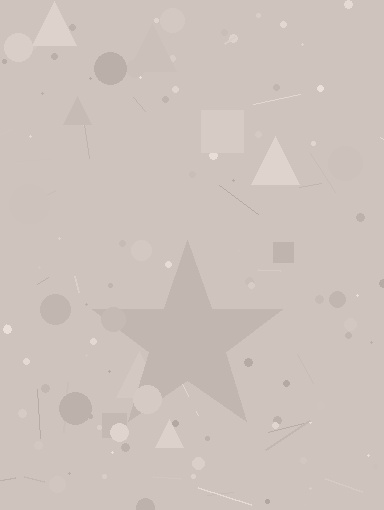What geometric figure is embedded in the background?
A star is embedded in the background.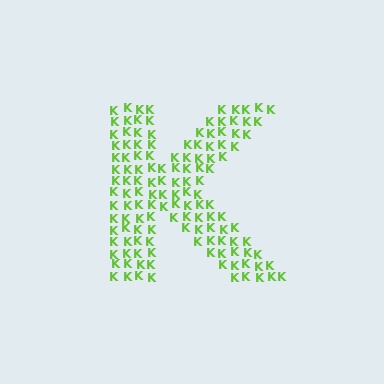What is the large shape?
The large shape is the letter K.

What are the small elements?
The small elements are letter K's.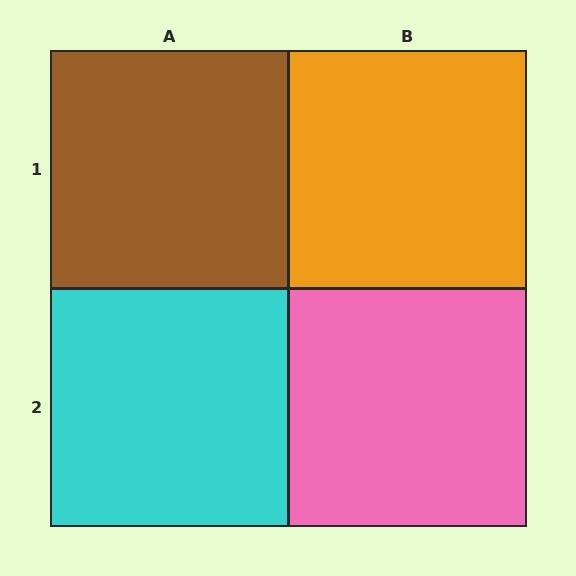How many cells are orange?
1 cell is orange.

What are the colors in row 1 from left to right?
Brown, orange.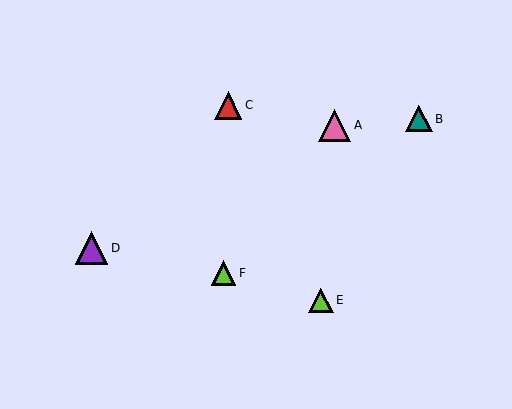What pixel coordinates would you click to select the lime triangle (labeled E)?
Click at (321, 300) to select the lime triangle E.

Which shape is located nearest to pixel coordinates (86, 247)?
The purple triangle (labeled D) at (91, 248) is nearest to that location.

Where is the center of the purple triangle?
The center of the purple triangle is at (91, 248).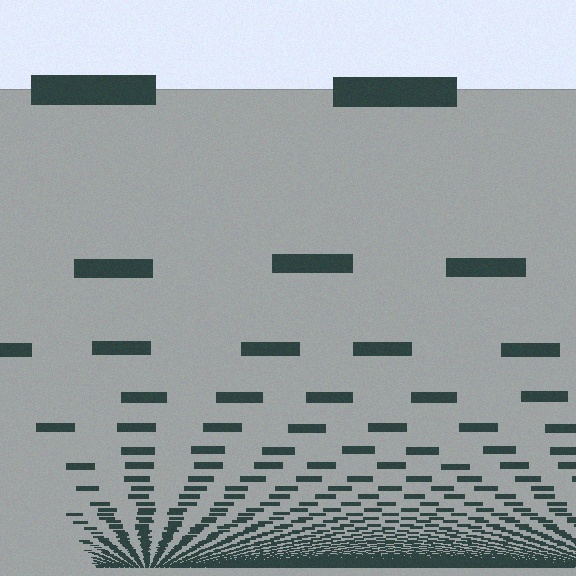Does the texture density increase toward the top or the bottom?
Density increases toward the bottom.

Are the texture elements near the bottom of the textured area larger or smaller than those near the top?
Smaller. The gradient is inverted — elements near the bottom are smaller and denser.